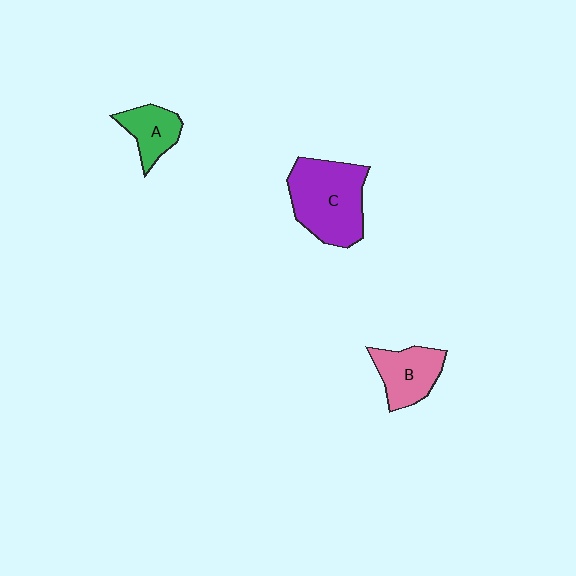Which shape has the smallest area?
Shape A (green).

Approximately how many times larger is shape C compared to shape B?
Approximately 1.7 times.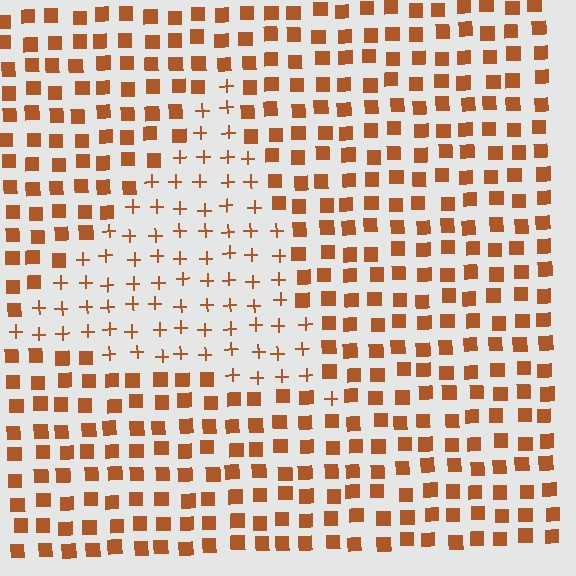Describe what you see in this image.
The image is filled with small brown elements arranged in a uniform grid. A triangle-shaped region contains plus signs, while the surrounding area contains squares. The boundary is defined purely by the change in element shape.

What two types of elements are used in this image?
The image uses plus signs inside the triangle region and squares outside it.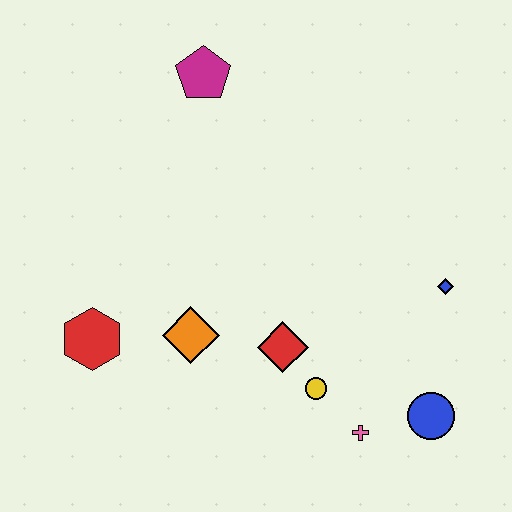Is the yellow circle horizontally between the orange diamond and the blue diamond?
Yes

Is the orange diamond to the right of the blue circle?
No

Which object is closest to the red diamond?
The yellow circle is closest to the red diamond.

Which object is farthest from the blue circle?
The magenta pentagon is farthest from the blue circle.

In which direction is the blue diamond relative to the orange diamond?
The blue diamond is to the right of the orange diamond.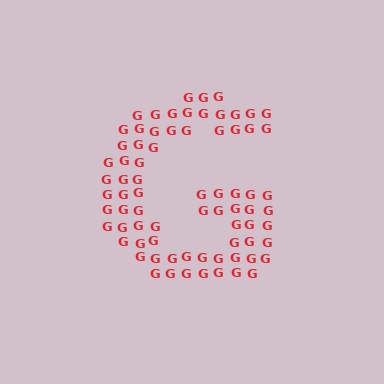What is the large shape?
The large shape is the letter G.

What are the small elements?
The small elements are letter G's.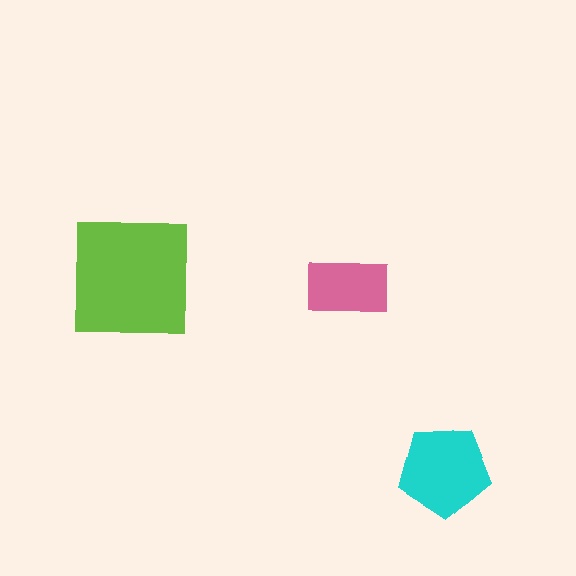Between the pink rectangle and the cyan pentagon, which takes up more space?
The cyan pentagon.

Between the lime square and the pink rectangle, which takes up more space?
The lime square.